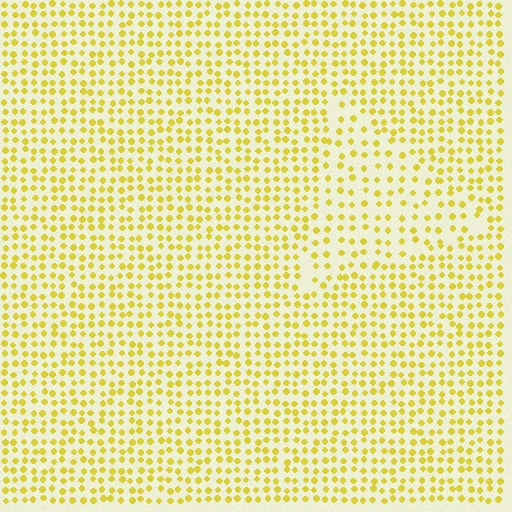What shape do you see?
I see a triangle.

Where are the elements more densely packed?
The elements are more densely packed outside the triangle boundary.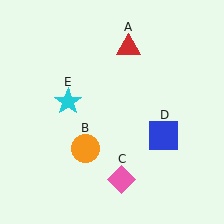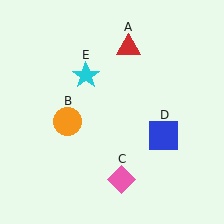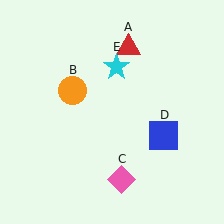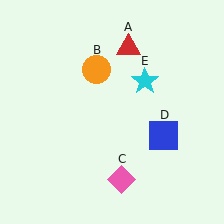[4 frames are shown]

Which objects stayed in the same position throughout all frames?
Red triangle (object A) and pink diamond (object C) and blue square (object D) remained stationary.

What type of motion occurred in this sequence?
The orange circle (object B), cyan star (object E) rotated clockwise around the center of the scene.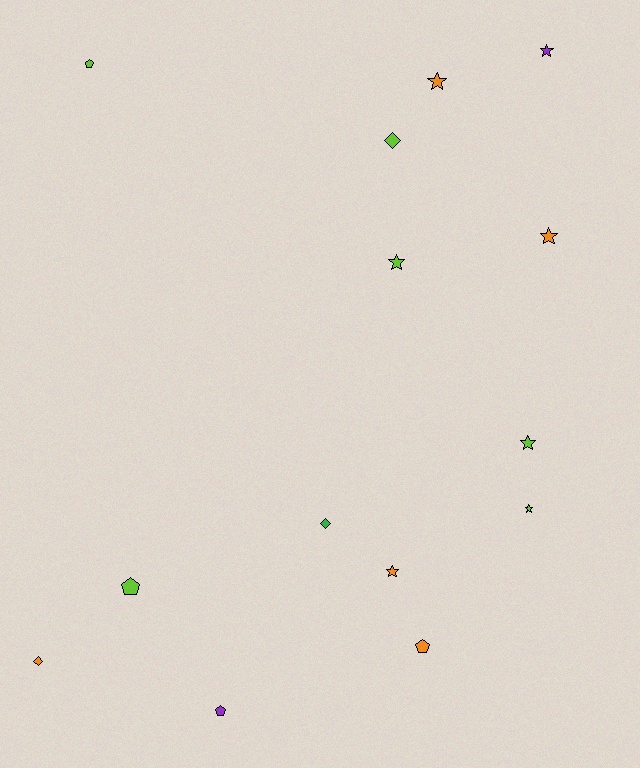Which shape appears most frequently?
Star, with 7 objects.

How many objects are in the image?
There are 14 objects.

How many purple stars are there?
There is 1 purple star.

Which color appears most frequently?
Lime, with 6 objects.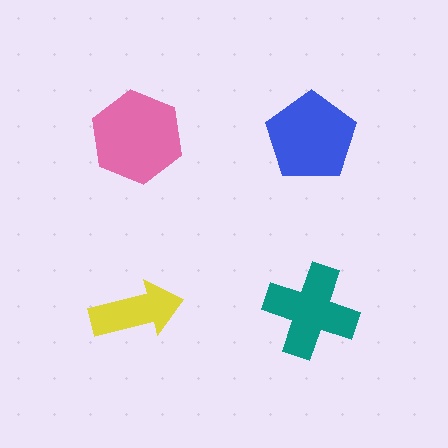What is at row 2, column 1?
A yellow arrow.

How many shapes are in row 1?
2 shapes.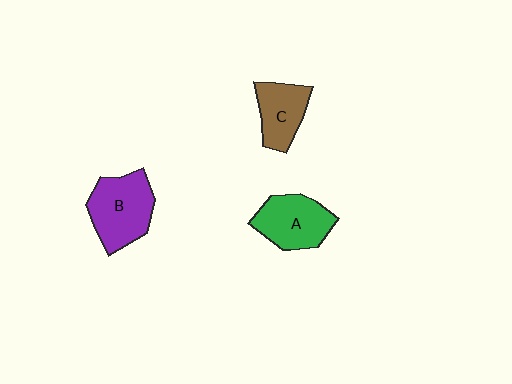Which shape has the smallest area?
Shape C (brown).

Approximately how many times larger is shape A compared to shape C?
Approximately 1.2 times.